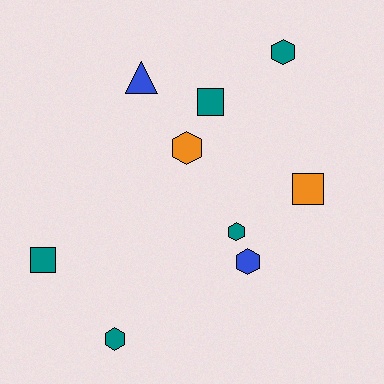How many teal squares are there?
There are 2 teal squares.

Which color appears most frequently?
Teal, with 5 objects.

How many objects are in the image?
There are 9 objects.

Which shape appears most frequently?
Hexagon, with 5 objects.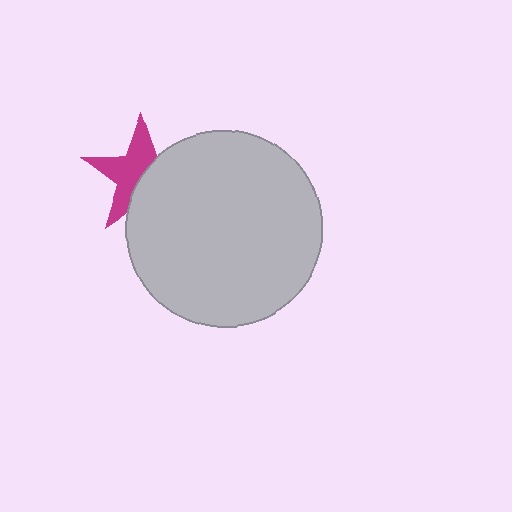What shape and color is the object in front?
The object in front is a light gray circle.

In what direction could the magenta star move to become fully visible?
The magenta star could move left. That would shift it out from behind the light gray circle entirely.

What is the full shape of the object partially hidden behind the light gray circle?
The partially hidden object is a magenta star.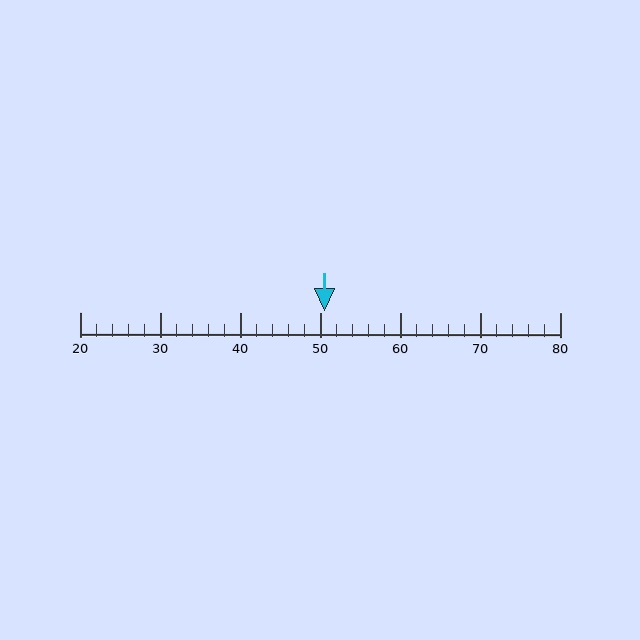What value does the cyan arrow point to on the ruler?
The cyan arrow points to approximately 51.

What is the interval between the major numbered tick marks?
The major tick marks are spaced 10 units apart.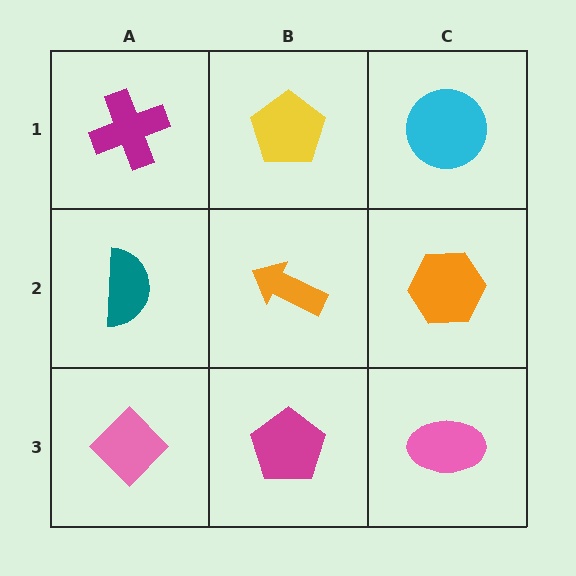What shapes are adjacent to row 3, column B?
An orange arrow (row 2, column B), a pink diamond (row 3, column A), a pink ellipse (row 3, column C).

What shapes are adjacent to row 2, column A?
A magenta cross (row 1, column A), a pink diamond (row 3, column A), an orange arrow (row 2, column B).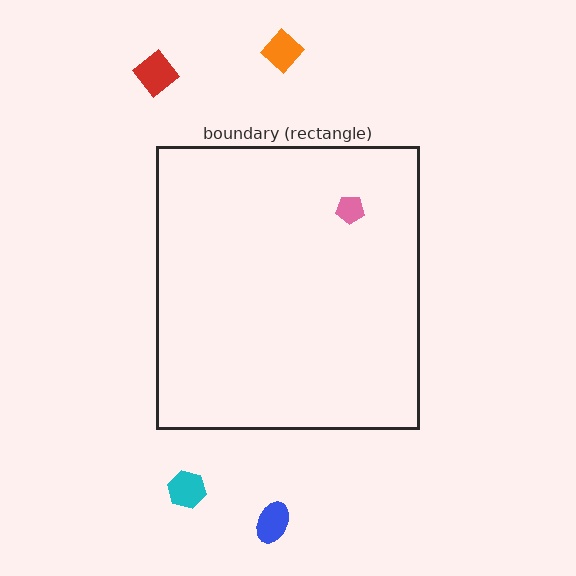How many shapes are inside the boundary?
1 inside, 4 outside.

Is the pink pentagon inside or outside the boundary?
Inside.